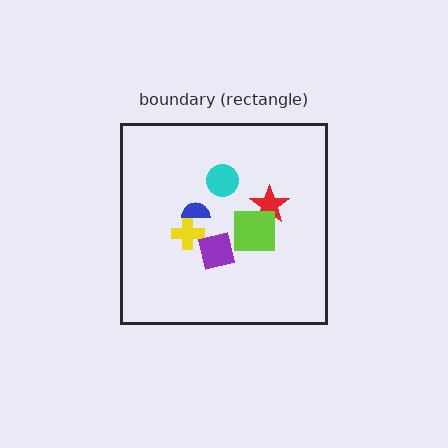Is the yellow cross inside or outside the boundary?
Inside.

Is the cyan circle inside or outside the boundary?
Inside.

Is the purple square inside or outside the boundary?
Inside.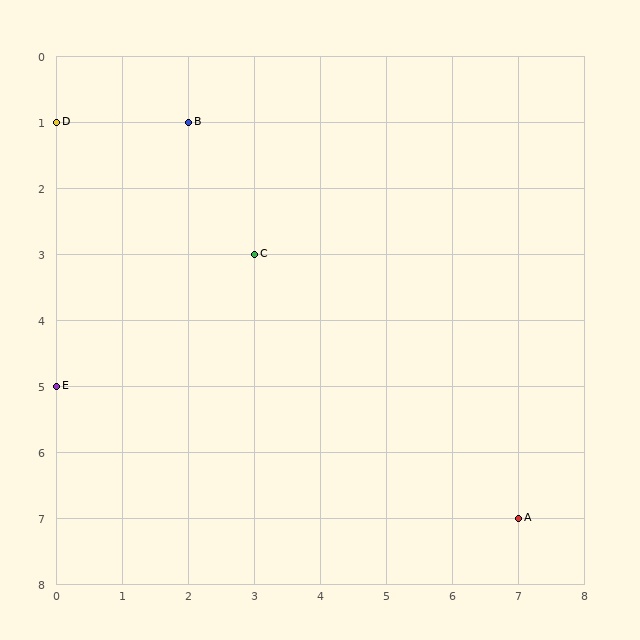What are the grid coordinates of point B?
Point B is at grid coordinates (2, 1).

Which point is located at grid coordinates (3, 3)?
Point C is at (3, 3).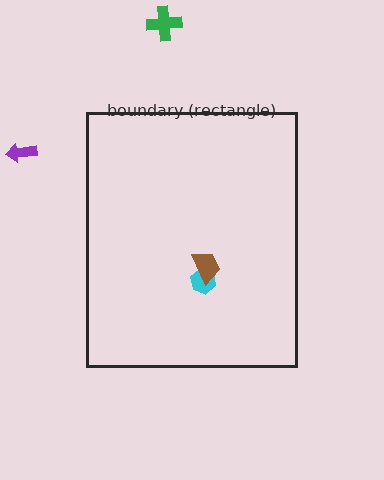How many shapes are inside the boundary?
2 inside, 2 outside.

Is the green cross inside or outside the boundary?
Outside.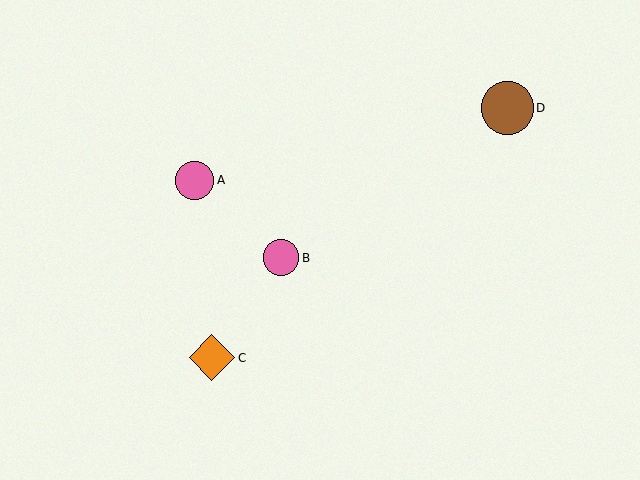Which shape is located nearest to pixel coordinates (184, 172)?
The pink circle (labeled A) at (195, 180) is nearest to that location.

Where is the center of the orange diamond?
The center of the orange diamond is at (212, 358).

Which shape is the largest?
The brown circle (labeled D) is the largest.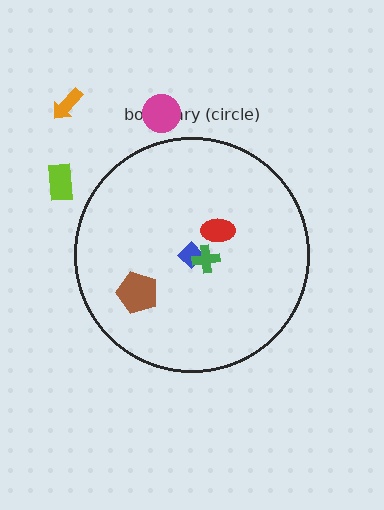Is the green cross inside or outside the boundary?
Inside.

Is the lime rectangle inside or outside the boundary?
Outside.